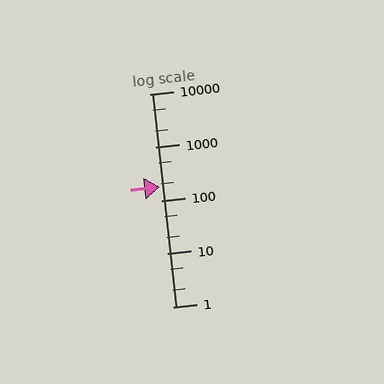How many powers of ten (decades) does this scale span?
The scale spans 4 decades, from 1 to 10000.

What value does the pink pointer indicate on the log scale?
The pointer indicates approximately 180.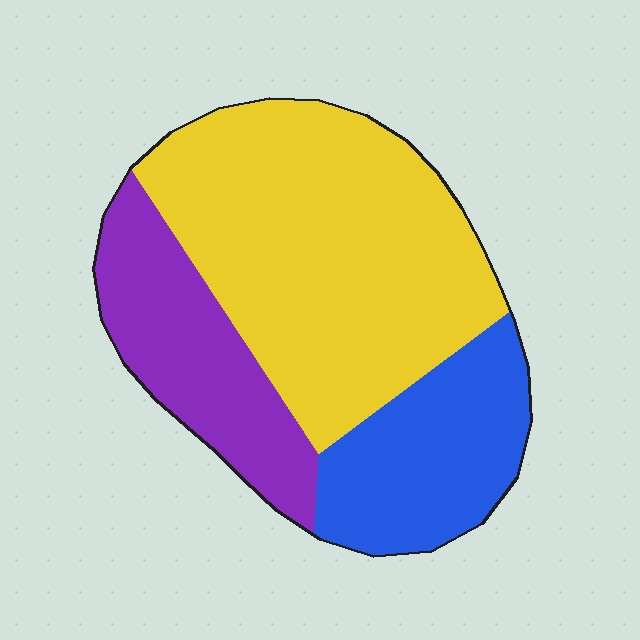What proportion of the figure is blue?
Blue covers 23% of the figure.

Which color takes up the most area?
Yellow, at roughly 55%.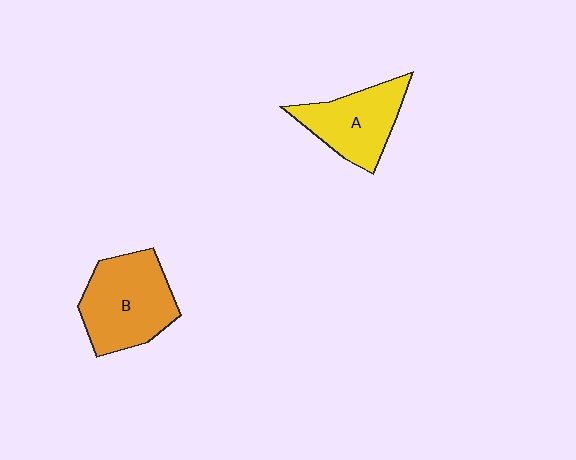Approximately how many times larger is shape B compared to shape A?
Approximately 1.3 times.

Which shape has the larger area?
Shape B (orange).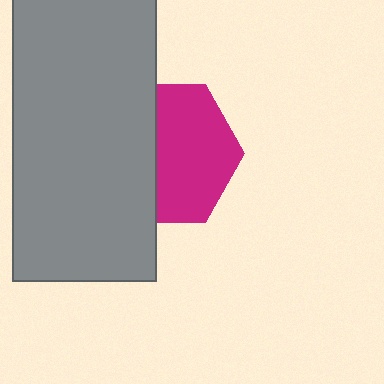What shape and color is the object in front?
The object in front is a gray rectangle.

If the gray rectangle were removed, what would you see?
You would see the complete magenta hexagon.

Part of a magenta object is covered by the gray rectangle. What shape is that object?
It is a hexagon.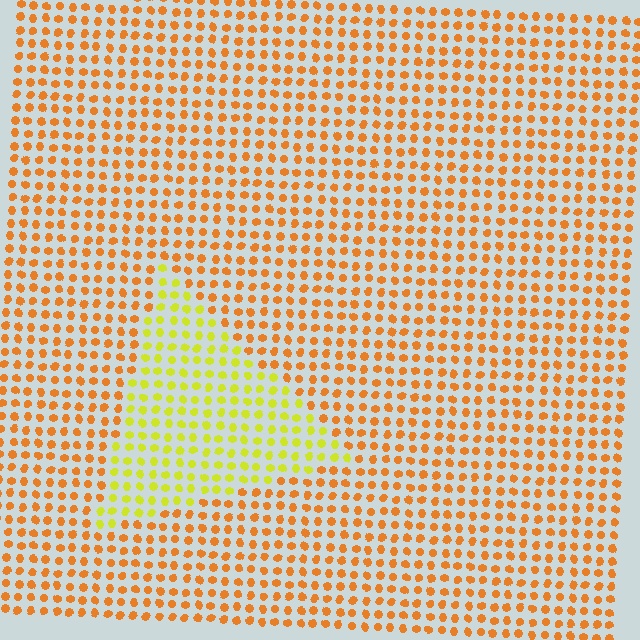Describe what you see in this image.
The image is filled with small orange elements in a uniform arrangement. A triangle-shaped region is visible where the elements are tinted to a slightly different hue, forming a subtle color boundary.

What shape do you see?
I see a triangle.